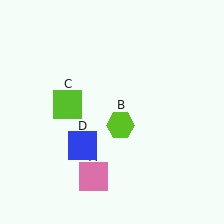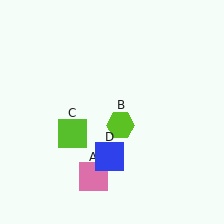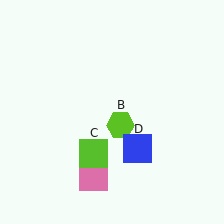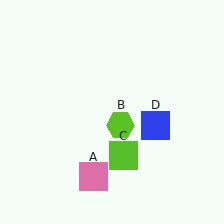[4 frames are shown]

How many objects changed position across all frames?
2 objects changed position: lime square (object C), blue square (object D).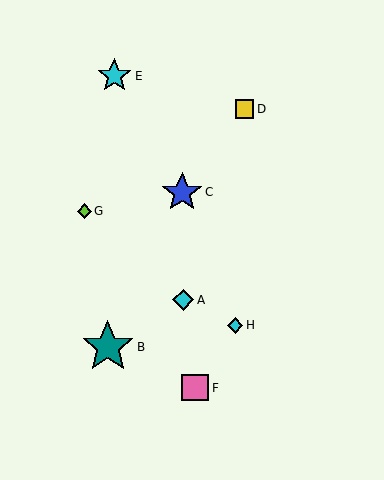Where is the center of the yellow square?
The center of the yellow square is at (245, 109).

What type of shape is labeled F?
Shape F is a pink square.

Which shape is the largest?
The teal star (labeled B) is the largest.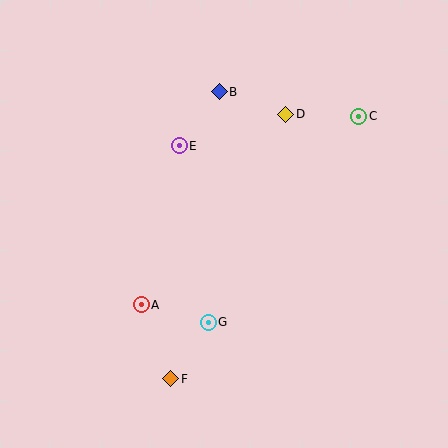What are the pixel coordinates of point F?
Point F is at (171, 379).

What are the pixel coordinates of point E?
Point E is at (179, 146).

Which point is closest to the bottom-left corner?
Point F is closest to the bottom-left corner.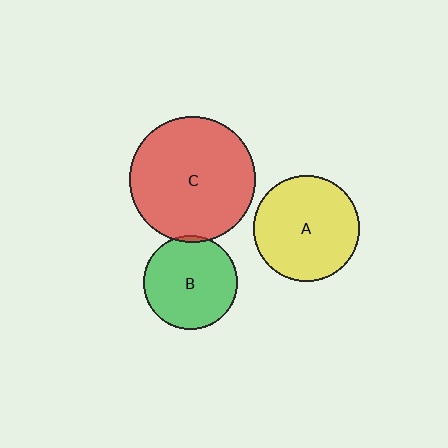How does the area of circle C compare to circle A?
Approximately 1.4 times.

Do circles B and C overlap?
Yes.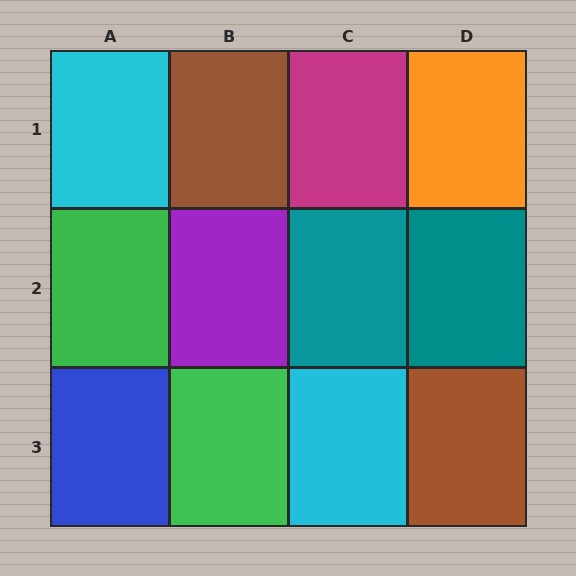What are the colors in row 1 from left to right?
Cyan, brown, magenta, orange.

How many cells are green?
2 cells are green.